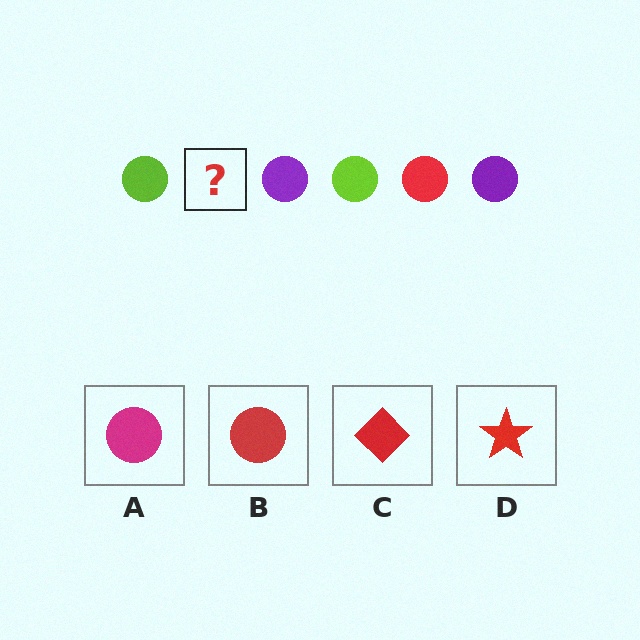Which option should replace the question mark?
Option B.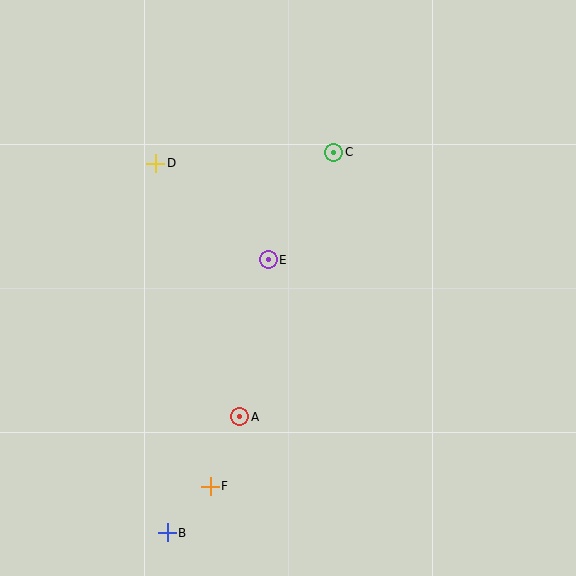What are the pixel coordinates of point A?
Point A is at (240, 417).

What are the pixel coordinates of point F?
Point F is at (210, 486).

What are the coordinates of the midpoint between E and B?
The midpoint between E and B is at (218, 396).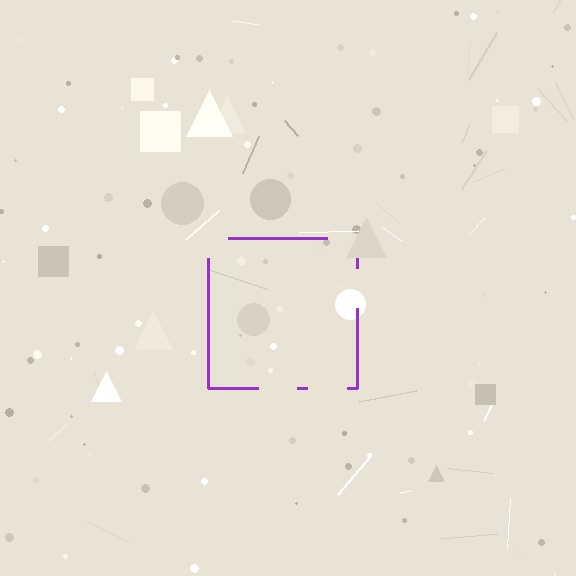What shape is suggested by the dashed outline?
The dashed outline suggests a square.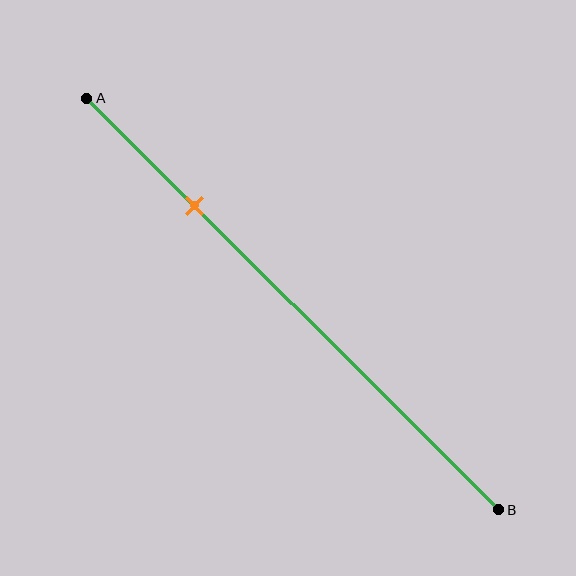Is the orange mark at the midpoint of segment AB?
No, the mark is at about 25% from A, not at the 50% midpoint.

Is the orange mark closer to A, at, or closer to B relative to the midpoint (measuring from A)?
The orange mark is closer to point A than the midpoint of segment AB.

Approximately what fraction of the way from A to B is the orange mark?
The orange mark is approximately 25% of the way from A to B.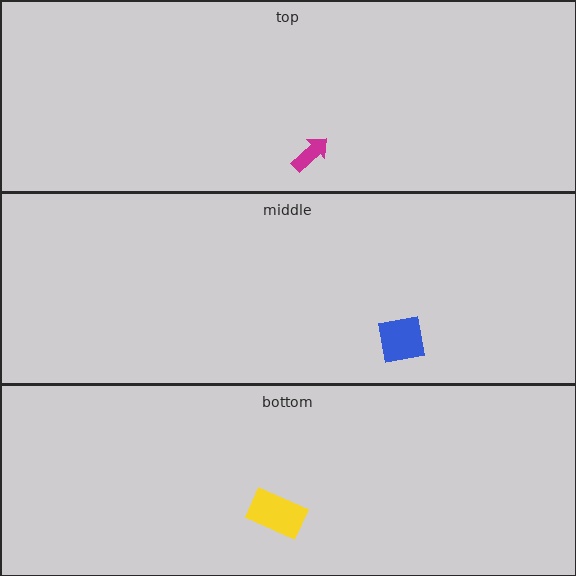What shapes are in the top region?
The magenta arrow.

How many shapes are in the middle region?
1.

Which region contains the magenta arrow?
The top region.